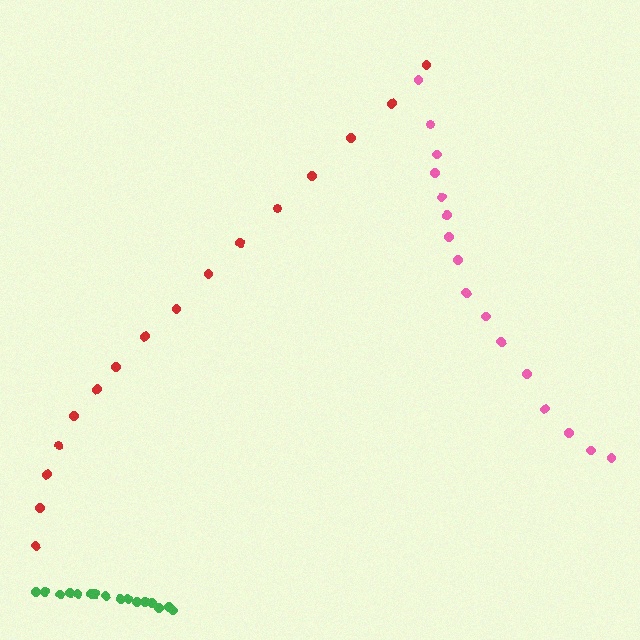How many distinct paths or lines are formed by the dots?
There are 3 distinct paths.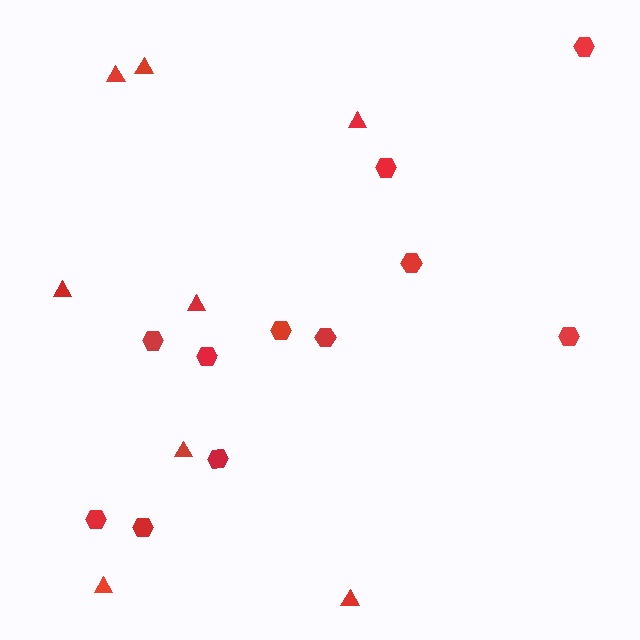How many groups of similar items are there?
There are 2 groups: one group of hexagons (11) and one group of triangles (8).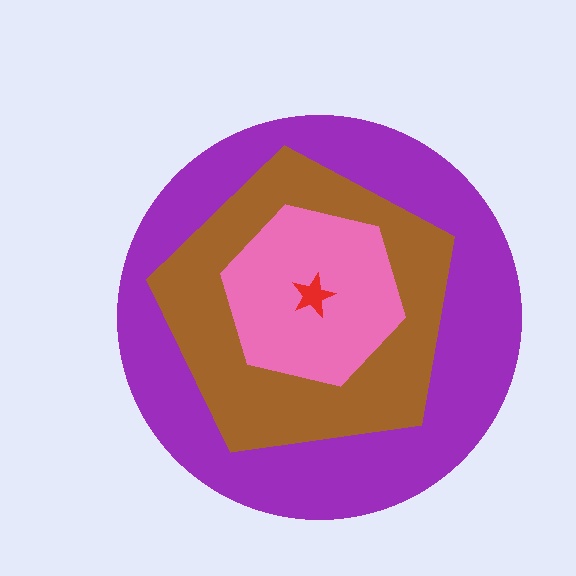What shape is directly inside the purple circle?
The brown pentagon.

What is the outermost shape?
The purple circle.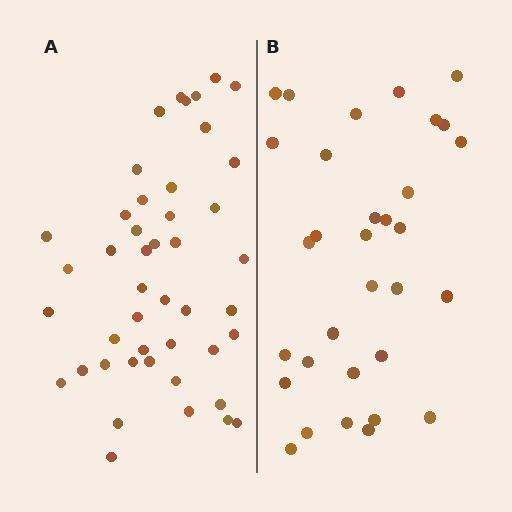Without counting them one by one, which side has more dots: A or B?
Region A (the left region) has more dots.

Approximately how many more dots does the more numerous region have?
Region A has approximately 15 more dots than region B.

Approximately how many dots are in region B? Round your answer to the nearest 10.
About 30 dots. (The exact count is 32, which rounds to 30.)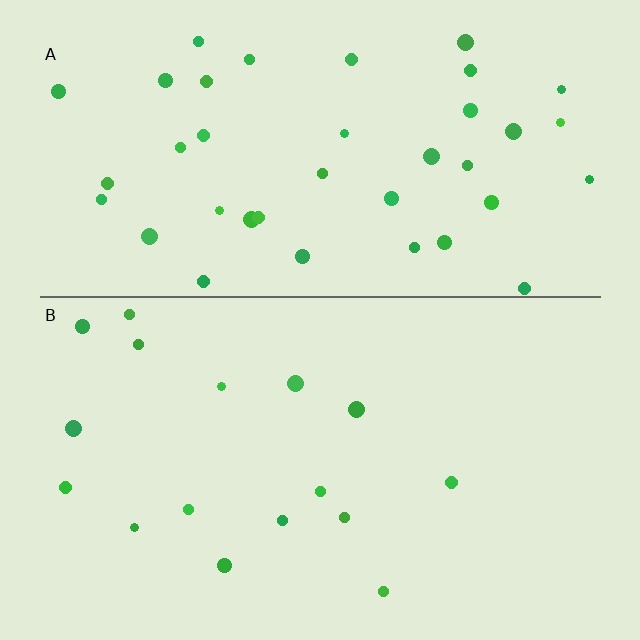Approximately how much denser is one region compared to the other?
Approximately 2.4× — region A over region B.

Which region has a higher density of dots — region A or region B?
A (the top).